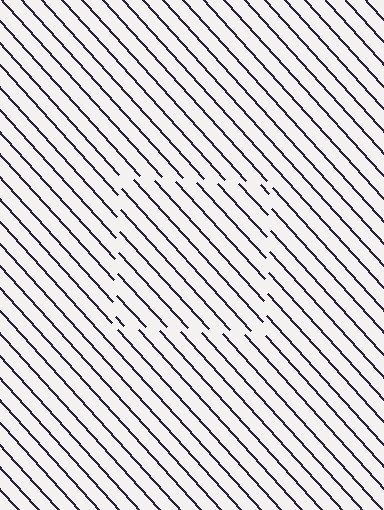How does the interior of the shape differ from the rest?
The interior of the shape contains the same grating, shifted by half a period — the contour is defined by the phase discontinuity where line-ends from the inner and outer gratings abut.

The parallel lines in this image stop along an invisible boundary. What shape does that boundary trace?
An illusory square. The interior of the shape contains the same grating, shifted by half a period — the contour is defined by the phase discontinuity where line-ends from the inner and outer gratings abut.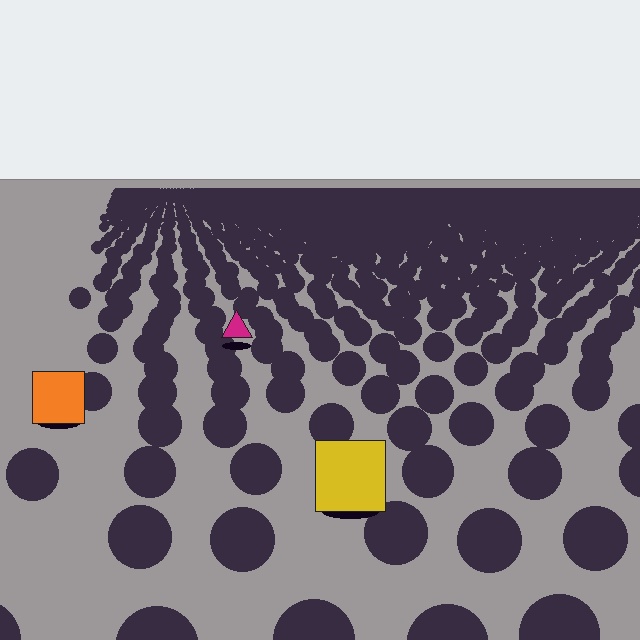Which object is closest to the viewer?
The yellow square is closest. The texture marks near it are larger and more spread out.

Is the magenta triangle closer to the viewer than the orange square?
No. The orange square is closer — you can tell from the texture gradient: the ground texture is coarser near it.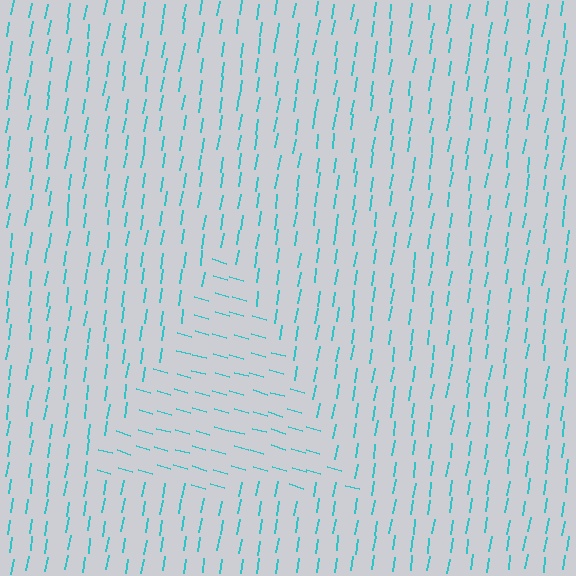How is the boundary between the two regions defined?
The boundary is defined purely by a change in line orientation (approximately 83 degrees difference). All lines are the same color and thickness.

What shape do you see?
I see a triangle.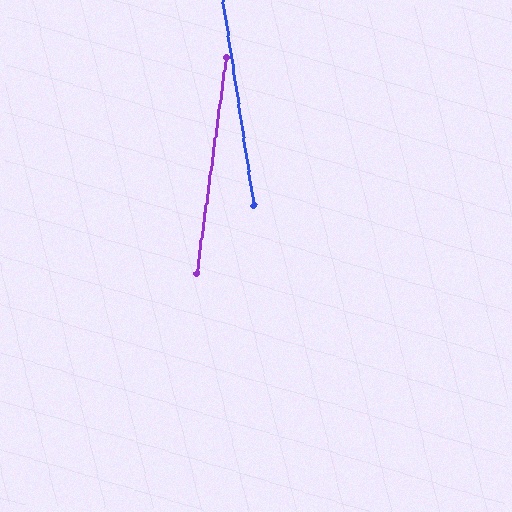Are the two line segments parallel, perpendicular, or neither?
Neither parallel nor perpendicular — they differ by about 16°.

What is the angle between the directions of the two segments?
Approximately 16 degrees.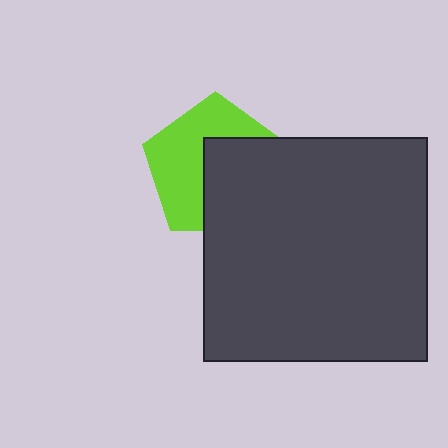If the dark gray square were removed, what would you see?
You would see the complete lime pentagon.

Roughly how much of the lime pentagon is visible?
About half of it is visible (roughly 52%).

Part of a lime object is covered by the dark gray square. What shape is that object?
It is a pentagon.